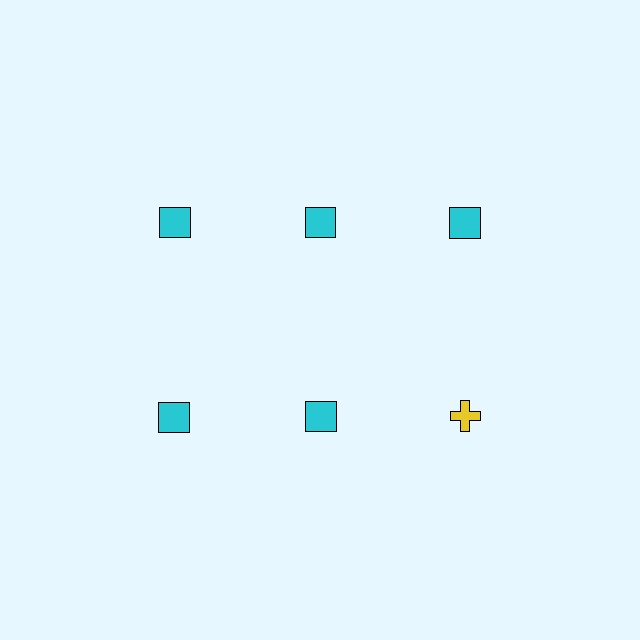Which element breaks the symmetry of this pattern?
The yellow cross in the second row, center column breaks the symmetry. All other shapes are cyan squares.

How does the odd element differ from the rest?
It differs in both color (yellow instead of cyan) and shape (cross instead of square).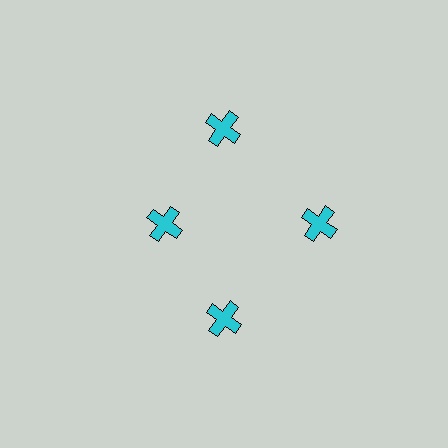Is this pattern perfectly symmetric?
No. The 4 cyan crosses are arranged in a ring, but one element near the 9 o'clock position is pulled inward toward the center, breaking the 4-fold rotational symmetry.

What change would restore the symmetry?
The symmetry would be restored by moving it outward, back onto the ring so that all 4 crosses sit at equal angles and equal distance from the center.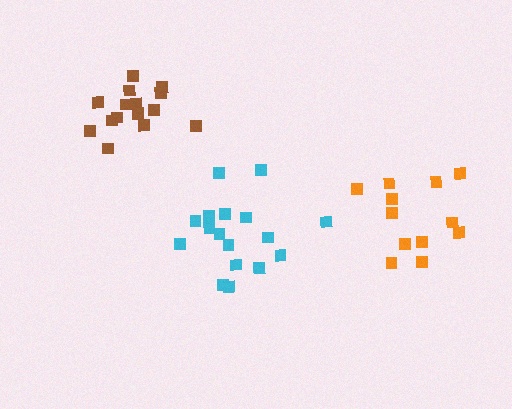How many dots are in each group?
Group 1: 17 dots, Group 2: 12 dots, Group 3: 15 dots (44 total).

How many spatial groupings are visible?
There are 3 spatial groupings.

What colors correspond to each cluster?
The clusters are colored: cyan, orange, brown.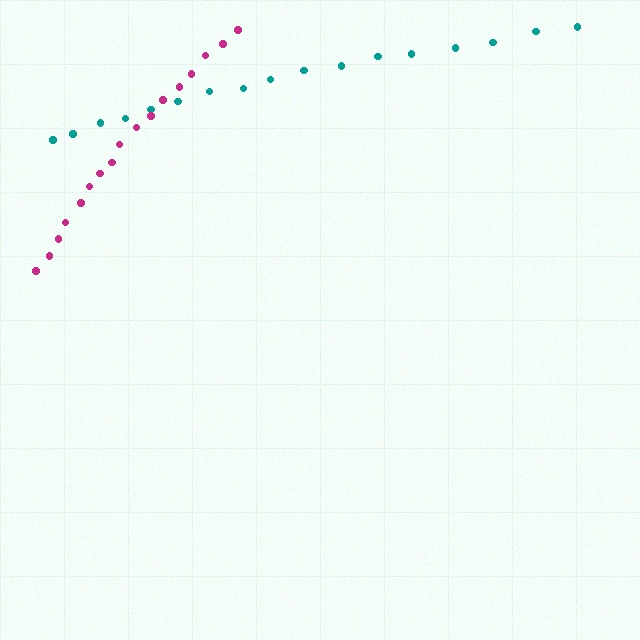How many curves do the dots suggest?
There are 2 distinct paths.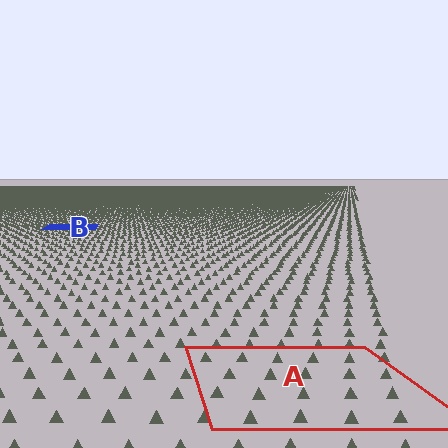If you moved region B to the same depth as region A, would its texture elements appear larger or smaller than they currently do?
They would appear larger. At a closer depth, the same texture elements are projected at a bigger on-screen size.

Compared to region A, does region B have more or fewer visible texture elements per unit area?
Region B has more texture elements per unit area — they are packed more densely because it is farther away.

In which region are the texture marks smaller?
The texture marks are smaller in region B, because it is farther away.